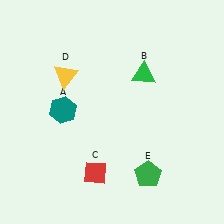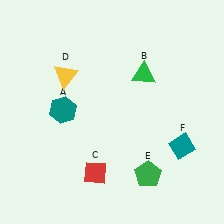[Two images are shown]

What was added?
A teal diamond (F) was added in Image 2.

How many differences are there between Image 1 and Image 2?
There is 1 difference between the two images.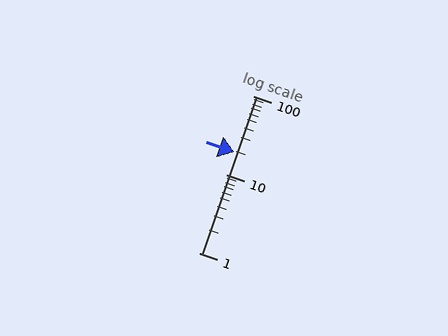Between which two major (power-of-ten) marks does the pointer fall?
The pointer is between 10 and 100.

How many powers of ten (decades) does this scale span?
The scale spans 2 decades, from 1 to 100.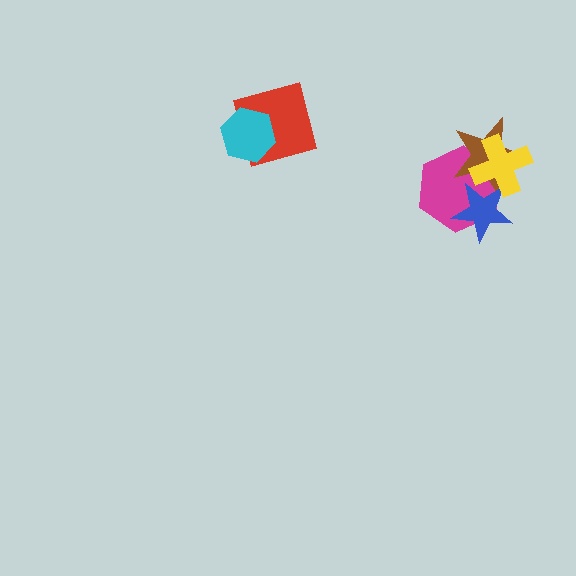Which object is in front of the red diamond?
The cyan hexagon is in front of the red diamond.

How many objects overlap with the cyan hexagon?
1 object overlaps with the cyan hexagon.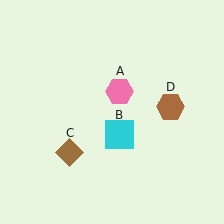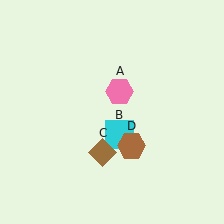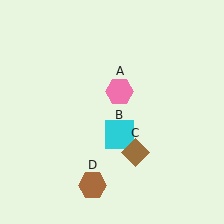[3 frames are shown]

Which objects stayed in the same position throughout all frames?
Pink hexagon (object A) and cyan square (object B) remained stationary.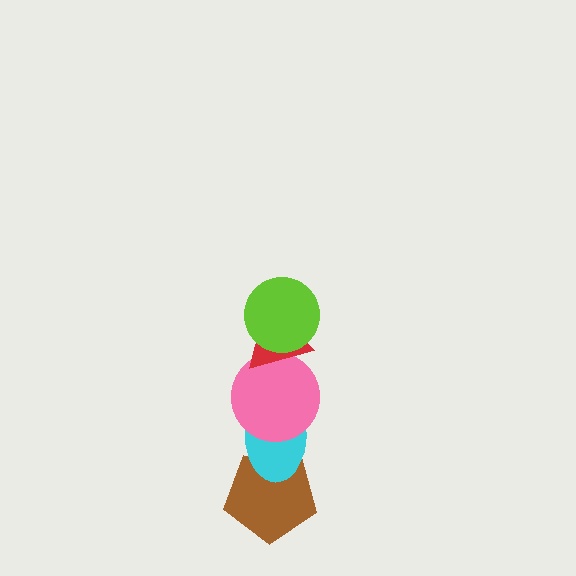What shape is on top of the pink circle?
The red triangle is on top of the pink circle.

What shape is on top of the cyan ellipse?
The pink circle is on top of the cyan ellipse.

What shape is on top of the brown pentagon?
The cyan ellipse is on top of the brown pentagon.